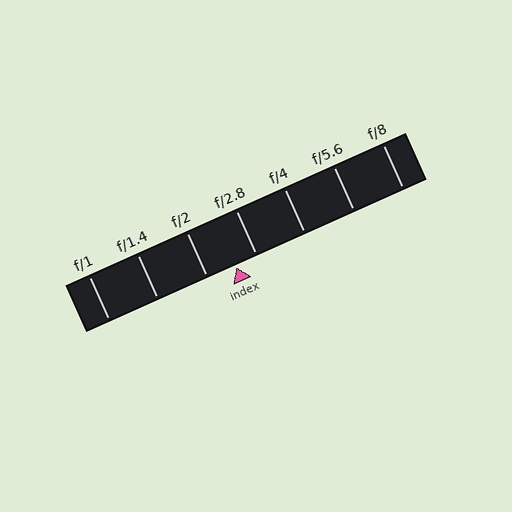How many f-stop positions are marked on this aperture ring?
There are 7 f-stop positions marked.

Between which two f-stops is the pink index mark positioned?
The index mark is between f/2 and f/2.8.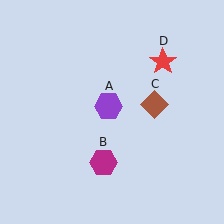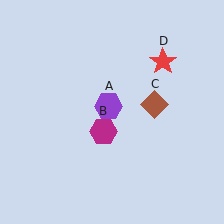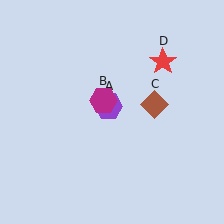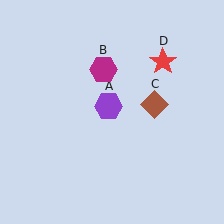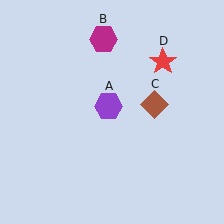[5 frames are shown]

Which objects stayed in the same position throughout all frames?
Purple hexagon (object A) and brown diamond (object C) and red star (object D) remained stationary.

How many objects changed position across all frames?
1 object changed position: magenta hexagon (object B).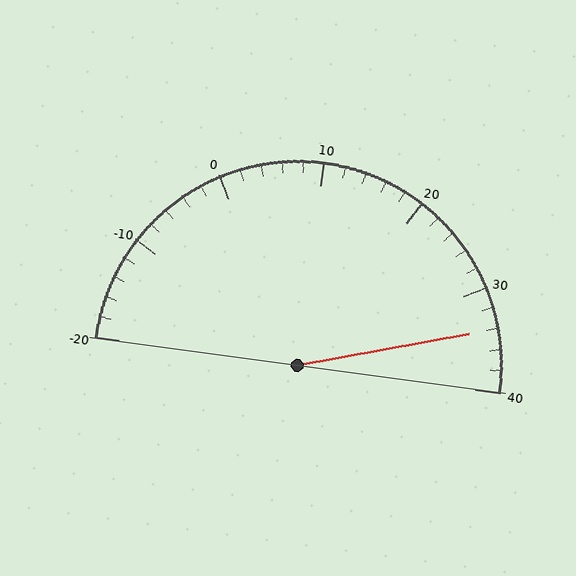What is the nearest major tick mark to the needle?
The nearest major tick mark is 30.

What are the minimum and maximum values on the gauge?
The gauge ranges from -20 to 40.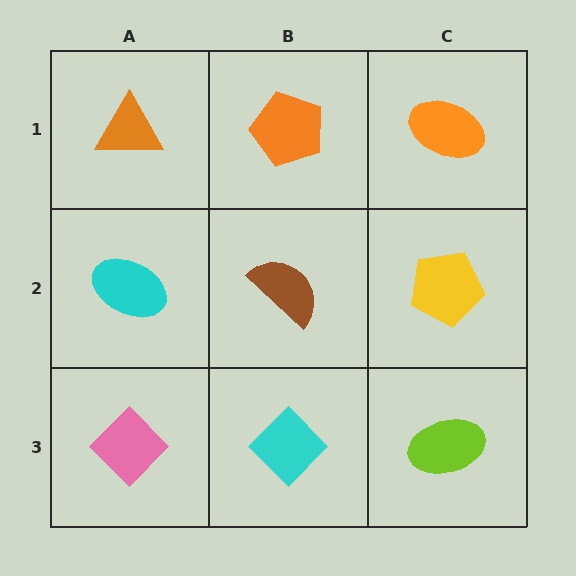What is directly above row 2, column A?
An orange triangle.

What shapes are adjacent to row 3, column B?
A brown semicircle (row 2, column B), a pink diamond (row 3, column A), a lime ellipse (row 3, column C).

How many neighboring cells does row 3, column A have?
2.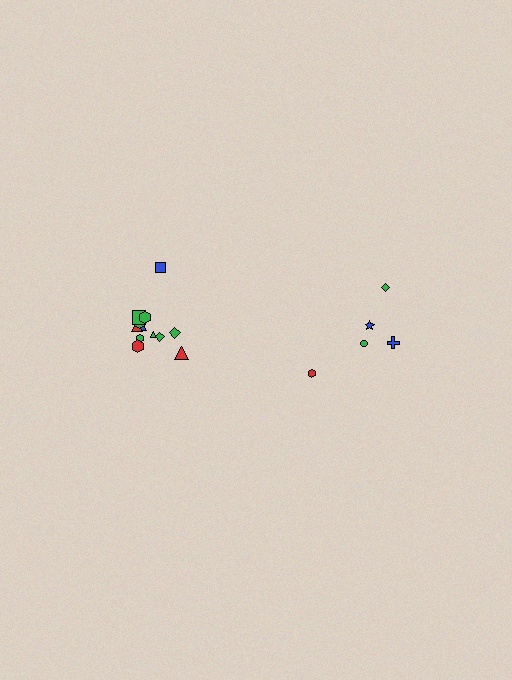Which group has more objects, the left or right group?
The left group.